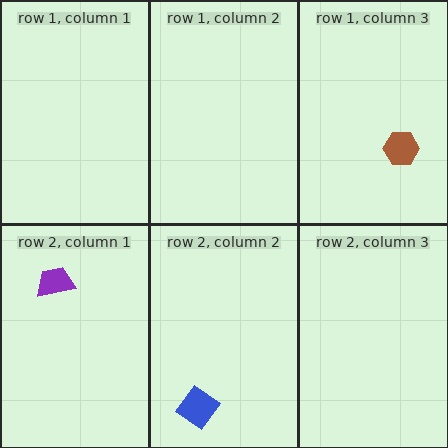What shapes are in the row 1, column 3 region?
The brown hexagon.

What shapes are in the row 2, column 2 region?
The blue diamond.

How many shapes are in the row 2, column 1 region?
1.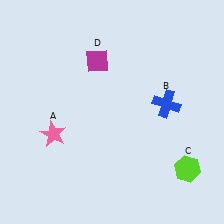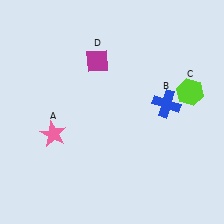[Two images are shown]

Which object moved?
The lime hexagon (C) moved up.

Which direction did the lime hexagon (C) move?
The lime hexagon (C) moved up.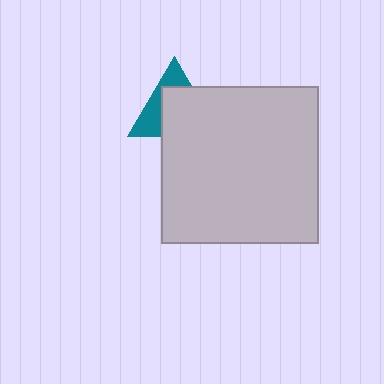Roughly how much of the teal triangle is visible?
A small part of it is visible (roughly 40%).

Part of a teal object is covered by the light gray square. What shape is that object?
It is a triangle.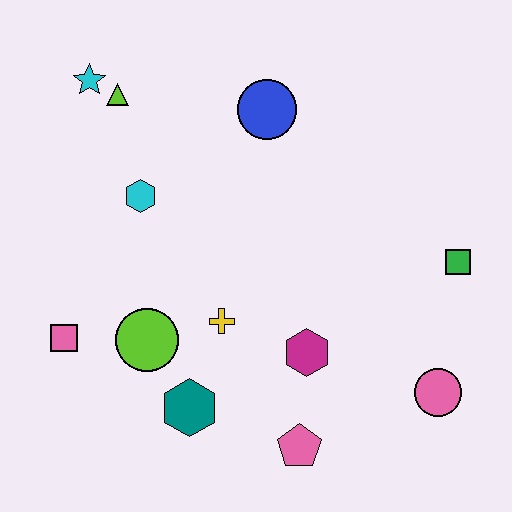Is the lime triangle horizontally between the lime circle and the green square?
No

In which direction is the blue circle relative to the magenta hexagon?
The blue circle is above the magenta hexagon.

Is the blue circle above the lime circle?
Yes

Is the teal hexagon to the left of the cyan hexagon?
No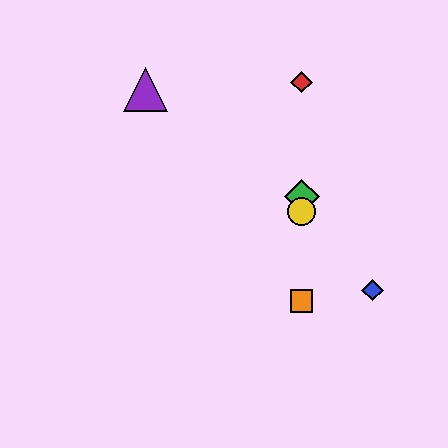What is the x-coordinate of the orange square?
The orange square is at x≈302.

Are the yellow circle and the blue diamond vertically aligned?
No, the yellow circle is at x≈302 and the blue diamond is at x≈372.